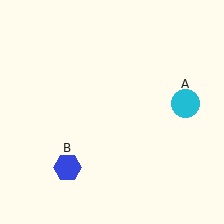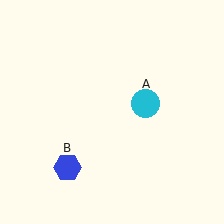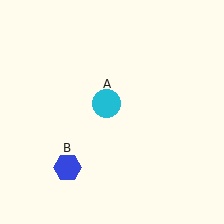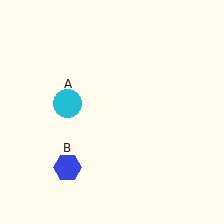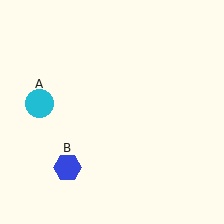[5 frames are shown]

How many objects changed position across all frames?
1 object changed position: cyan circle (object A).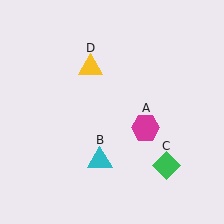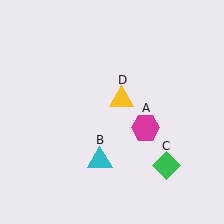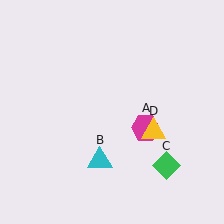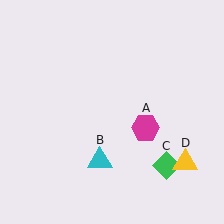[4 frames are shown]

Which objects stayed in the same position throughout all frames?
Magenta hexagon (object A) and cyan triangle (object B) and green diamond (object C) remained stationary.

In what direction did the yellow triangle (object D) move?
The yellow triangle (object D) moved down and to the right.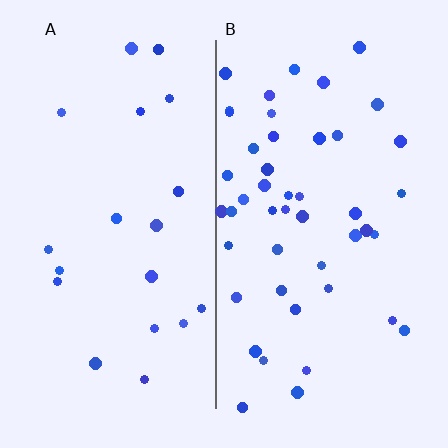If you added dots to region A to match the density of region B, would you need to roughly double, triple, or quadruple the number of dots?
Approximately double.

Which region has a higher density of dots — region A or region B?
B (the right).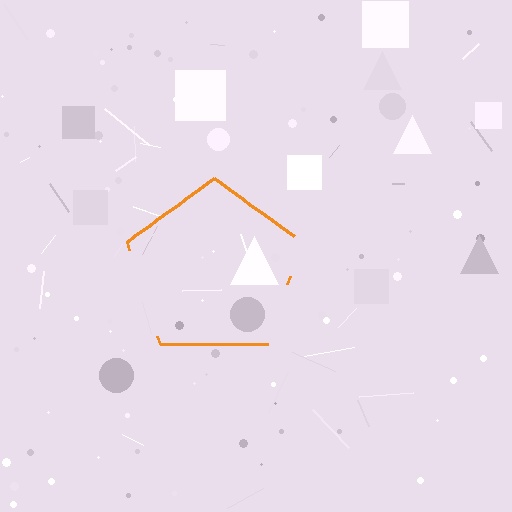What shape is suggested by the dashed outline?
The dashed outline suggests a pentagon.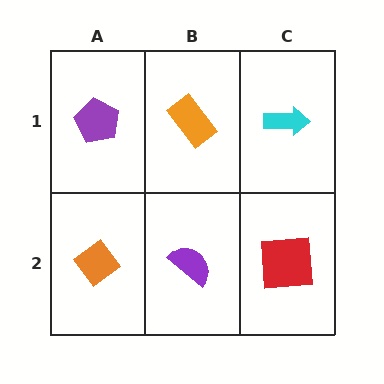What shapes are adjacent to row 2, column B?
An orange rectangle (row 1, column B), an orange diamond (row 2, column A), a red square (row 2, column C).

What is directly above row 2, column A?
A purple pentagon.